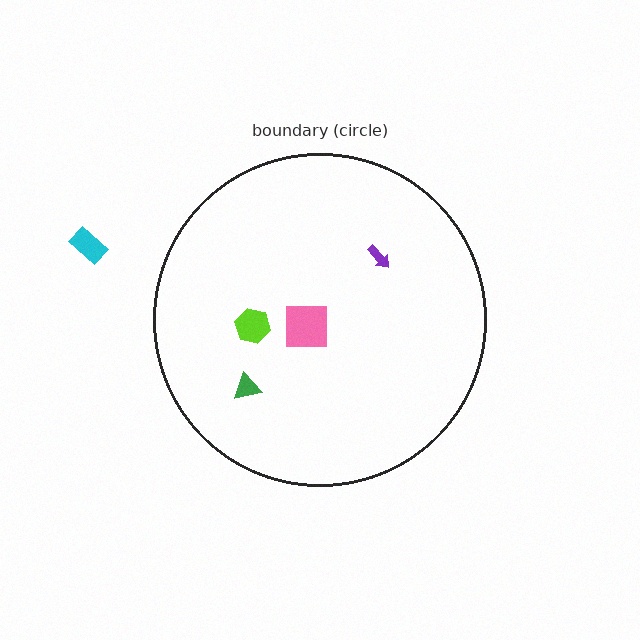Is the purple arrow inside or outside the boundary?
Inside.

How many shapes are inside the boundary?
4 inside, 1 outside.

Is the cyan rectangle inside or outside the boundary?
Outside.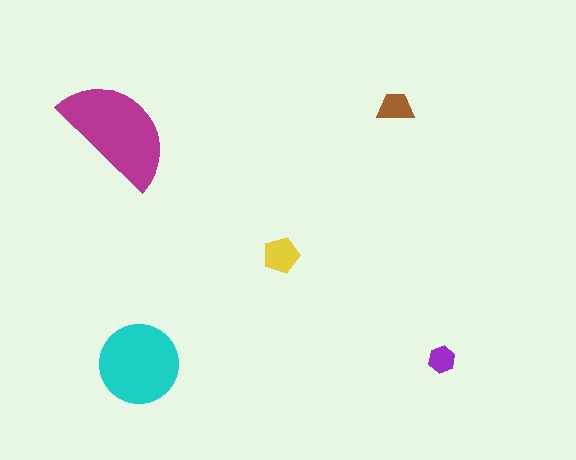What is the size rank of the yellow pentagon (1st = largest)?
3rd.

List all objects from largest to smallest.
The magenta semicircle, the cyan circle, the yellow pentagon, the brown trapezoid, the purple hexagon.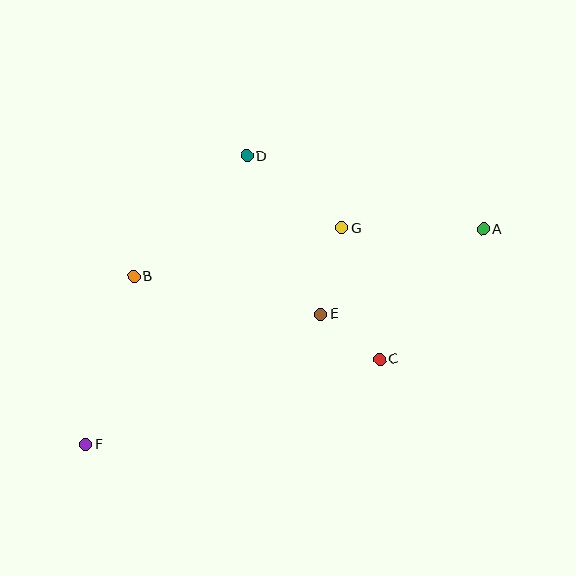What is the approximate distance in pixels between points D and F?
The distance between D and F is approximately 331 pixels.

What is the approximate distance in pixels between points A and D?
The distance between A and D is approximately 248 pixels.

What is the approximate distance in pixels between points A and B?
The distance between A and B is approximately 353 pixels.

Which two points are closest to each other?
Points C and E are closest to each other.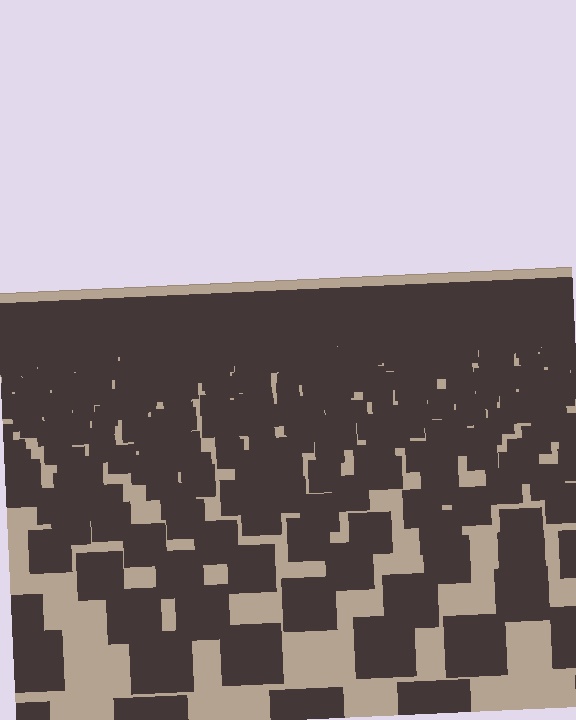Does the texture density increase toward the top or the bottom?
Density increases toward the top.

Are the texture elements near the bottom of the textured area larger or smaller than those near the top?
Larger. Near the bottom, elements are closer to the viewer and appear at a bigger on-screen size.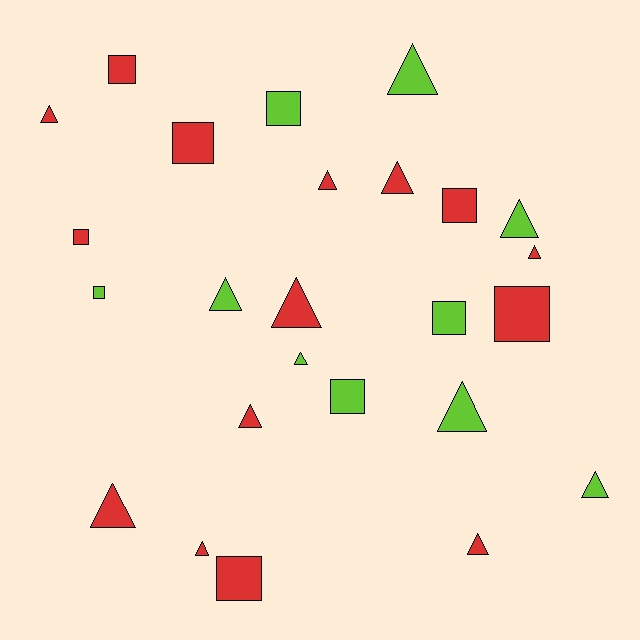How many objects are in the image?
There are 25 objects.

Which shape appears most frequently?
Triangle, with 15 objects.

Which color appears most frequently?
Red, with 15 objects.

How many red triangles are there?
There are 9 red triangles.